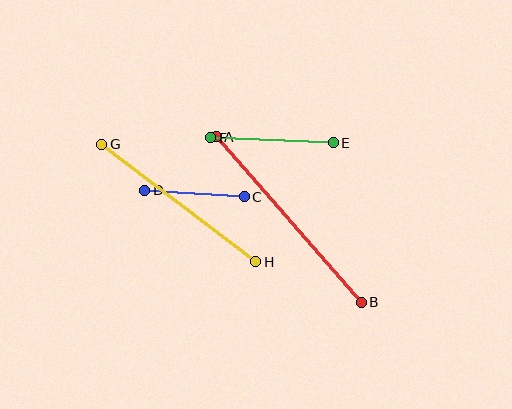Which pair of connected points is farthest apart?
Points A and B are farthest apart.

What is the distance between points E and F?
The distance is approximately 123 pixels.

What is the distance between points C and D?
The distance is approximately 100 pixels.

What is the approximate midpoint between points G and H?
The midpoint is at approximately (179, 203) pixels.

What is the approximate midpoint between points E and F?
The midpoint is at approximately (272, 140) pixels.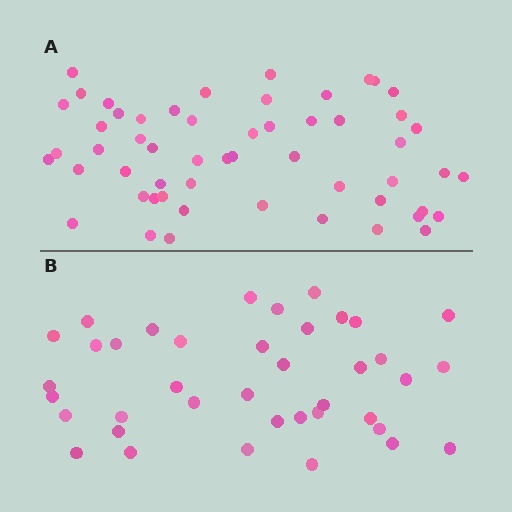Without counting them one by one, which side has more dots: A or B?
Region A (the top region) has more dots.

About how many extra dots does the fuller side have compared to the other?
Region A has approximately 15 more dots than region B.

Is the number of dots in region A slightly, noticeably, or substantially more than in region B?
Region A has noticeably more, but not dramatically so. The ratio is roughly 1.4 to 1.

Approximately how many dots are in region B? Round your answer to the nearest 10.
About 40 dots. (The exact count is 39, which rounds to 40.)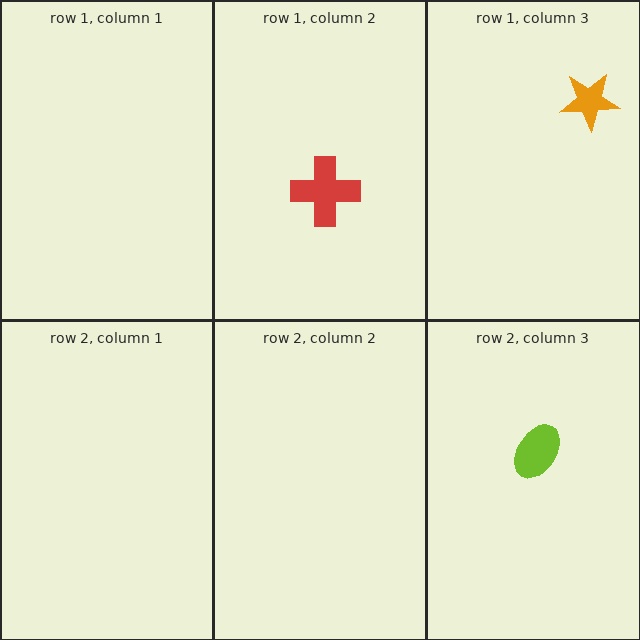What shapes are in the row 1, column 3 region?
The orange star.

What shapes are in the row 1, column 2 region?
The red cross.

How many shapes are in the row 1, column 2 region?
1.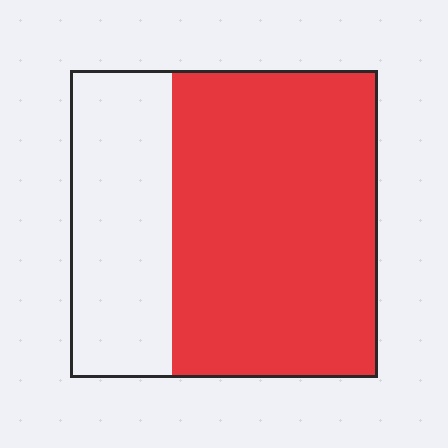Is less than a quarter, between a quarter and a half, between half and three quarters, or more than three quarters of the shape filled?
Between half and three quarters.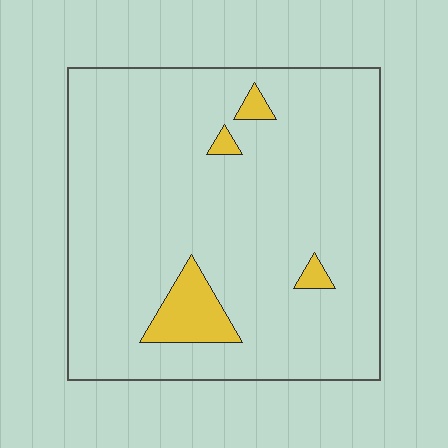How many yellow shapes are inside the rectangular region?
4.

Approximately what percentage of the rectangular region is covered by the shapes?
Approximately 5%.